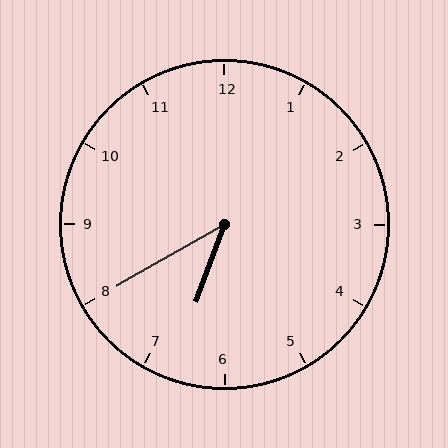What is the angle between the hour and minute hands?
Approximately 40 degrees.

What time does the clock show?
6:40.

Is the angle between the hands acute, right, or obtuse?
It is acute.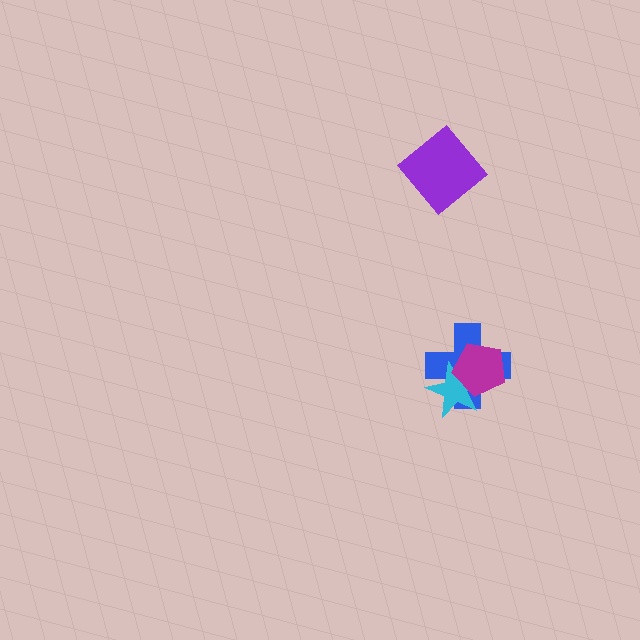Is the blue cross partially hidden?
Yes, it is partially covered by another shape.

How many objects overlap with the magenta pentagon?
2 objects overlap with the magenta pentagon.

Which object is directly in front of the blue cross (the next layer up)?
The cyan star is directly in front of the blue cross.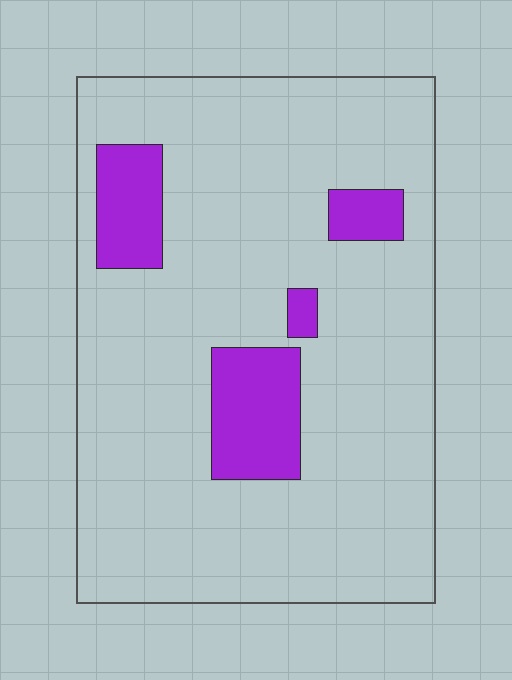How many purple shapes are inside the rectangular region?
4.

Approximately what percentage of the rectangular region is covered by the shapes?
Approximately 15%.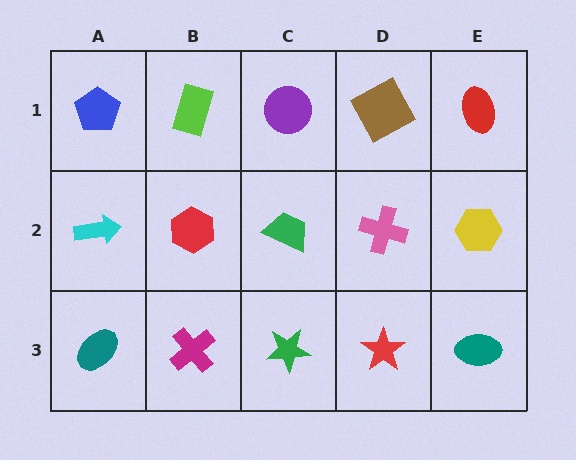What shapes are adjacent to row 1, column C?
A green trapezoid (row 2, column C), a lime rectangle (row 1, column B), a brown square (row 1, column D).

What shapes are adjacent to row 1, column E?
A yellow hexagon (row 2, column E), a brown square (row 1, column D).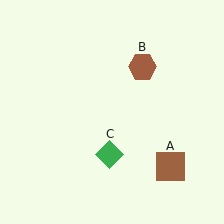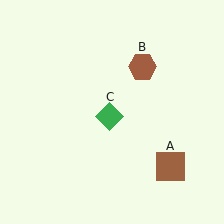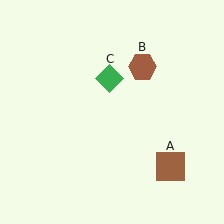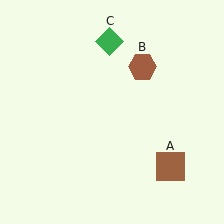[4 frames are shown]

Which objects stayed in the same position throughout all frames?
Brown square (object A) and brown hexagon (object B) remained stationary.